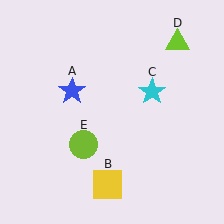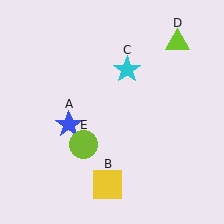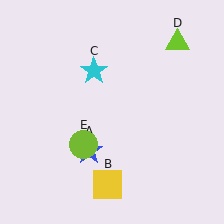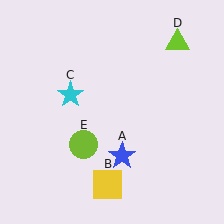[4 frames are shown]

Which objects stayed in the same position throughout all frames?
Yellow square (object B) and lime triangle (object D) and lime circle (object E) remained stationary.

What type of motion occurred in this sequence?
The blue star (object A), cyan star (object C) rotated counterclockwise around the center of the scene.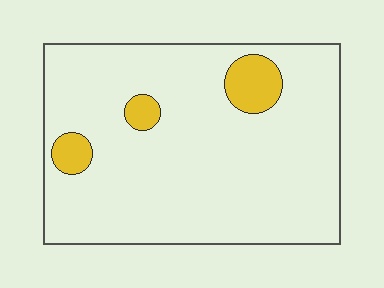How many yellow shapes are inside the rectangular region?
3.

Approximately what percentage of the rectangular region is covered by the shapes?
Approximately 10%.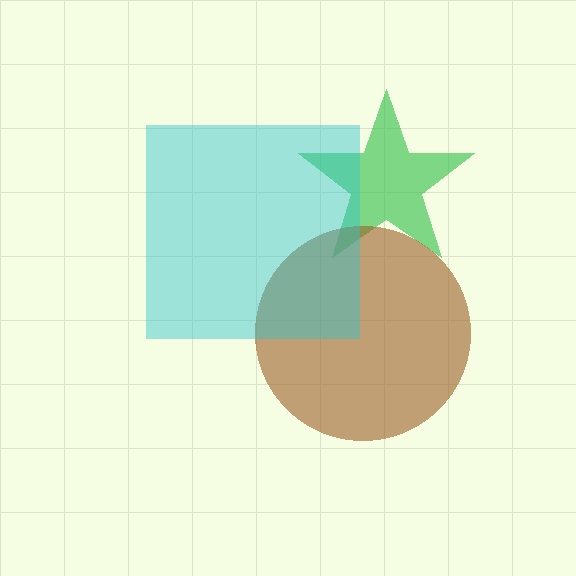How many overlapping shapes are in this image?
There are 3 overlapping shapes in the image.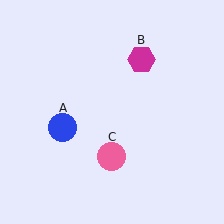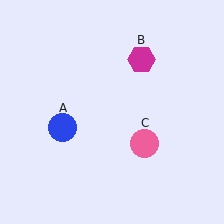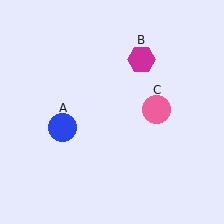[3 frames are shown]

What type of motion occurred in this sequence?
The pink circle (object C) rotated counterclockwise around the center of the scene.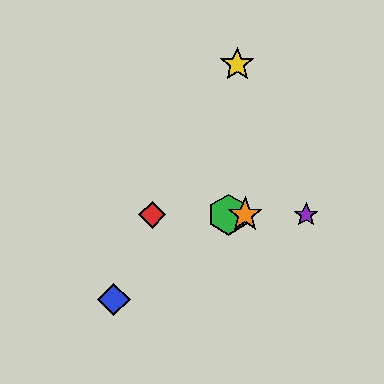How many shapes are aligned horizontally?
4 shapes (the red diamond, the green hexagon, the purple star, the orange star) are aligned horizontally.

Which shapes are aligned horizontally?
The red diamond, the green hexagon, the purple star, the orange star are aligned horizontally.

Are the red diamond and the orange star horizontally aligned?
Yes, both are at y≈215.